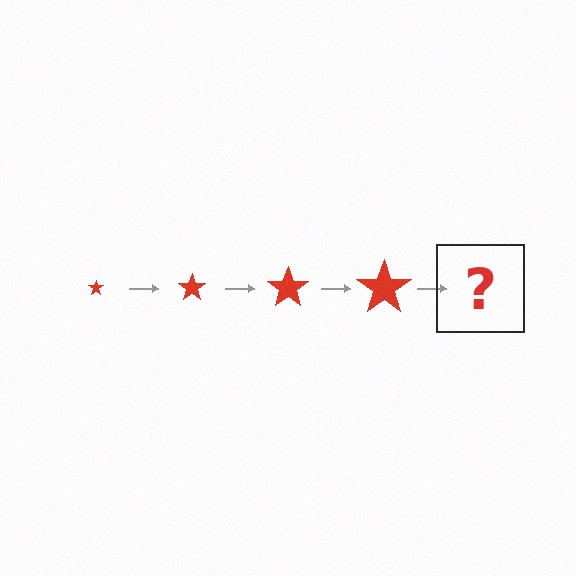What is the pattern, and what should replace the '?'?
The pattern is that the star gets progressively larger each step. The '?' should be a red star, larger than the previous one.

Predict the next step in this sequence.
The next step is a red star, larger than the previous one.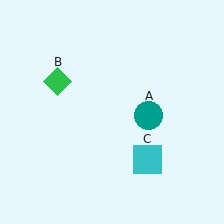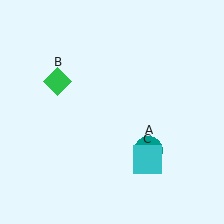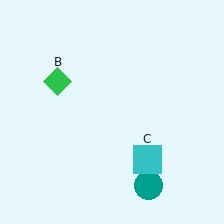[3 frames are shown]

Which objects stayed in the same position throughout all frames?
Green diamond (object B) and cyan square (object C) remained stationary.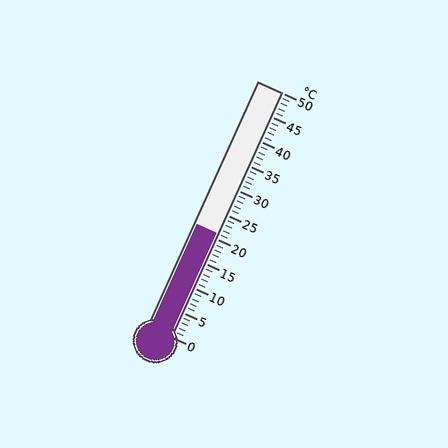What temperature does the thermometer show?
The thermometer shows approximately 21°C.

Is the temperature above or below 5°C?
The temperature is above 5°C.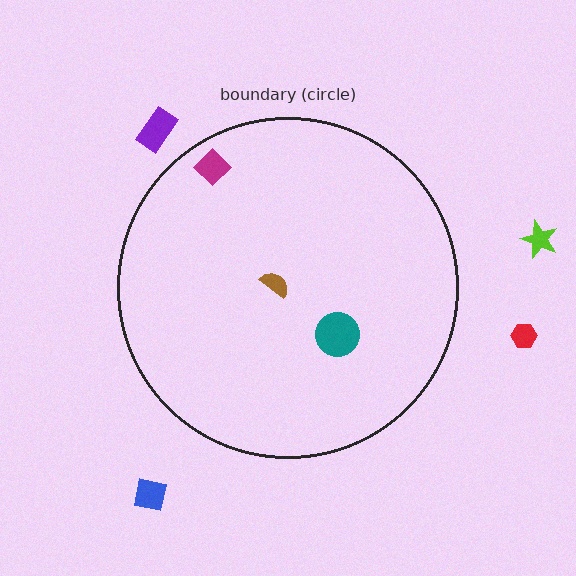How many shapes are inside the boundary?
3 inside, 4 outside.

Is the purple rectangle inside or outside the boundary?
Outside.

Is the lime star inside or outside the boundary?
Outside.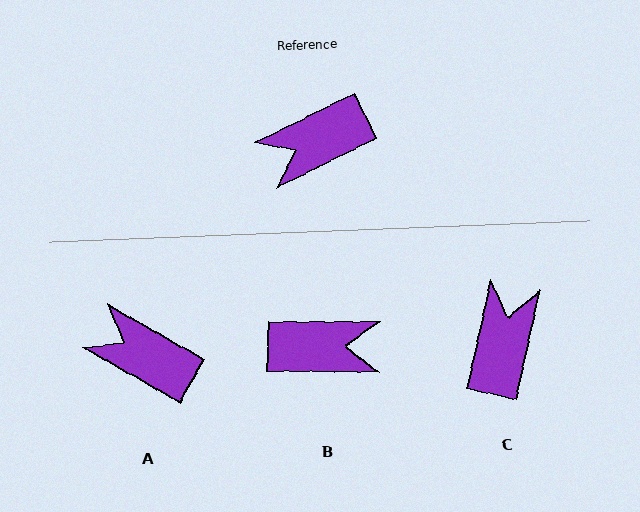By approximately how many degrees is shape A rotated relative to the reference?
Approximately 56 degrees clockwise.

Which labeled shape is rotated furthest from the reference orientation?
B, about 154 degrees away.